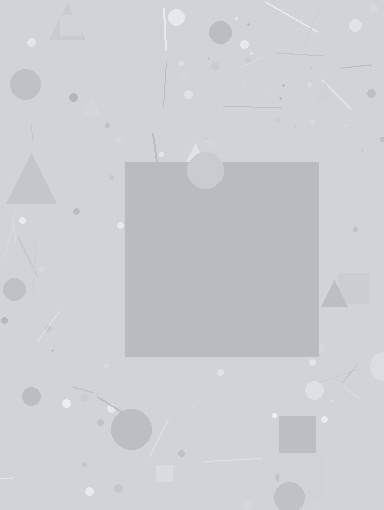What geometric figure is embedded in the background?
A square is embedded in the background.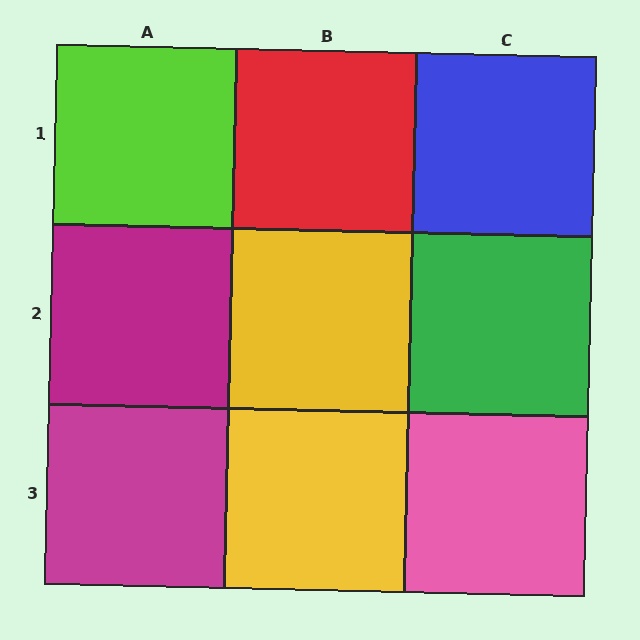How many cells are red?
1 cell is red.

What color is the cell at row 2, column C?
Green.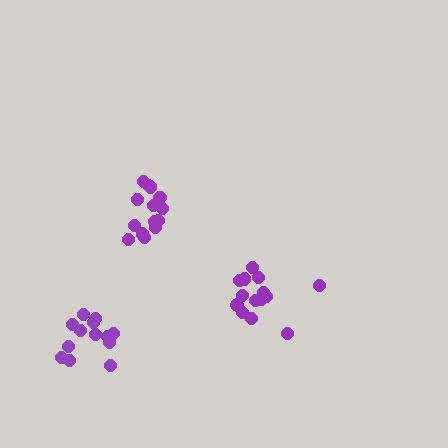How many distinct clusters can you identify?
There are 3 distinct clusters.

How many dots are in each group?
Group 1: 14 dots, Group 2: 14 dots, Group 3: 13 dots (41 total).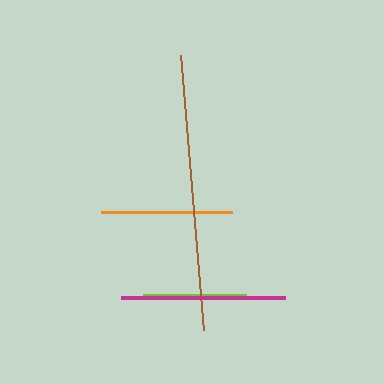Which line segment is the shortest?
The lime line is the shortest at approximately 102 pixels.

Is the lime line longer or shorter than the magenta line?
The magenta line is longer than the lime line.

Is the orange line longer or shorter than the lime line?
The orange line is longer than the lime line.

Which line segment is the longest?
The brown line is the longest at approximately 276 pixels.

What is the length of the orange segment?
The orange segment is approximately 131 pixels long.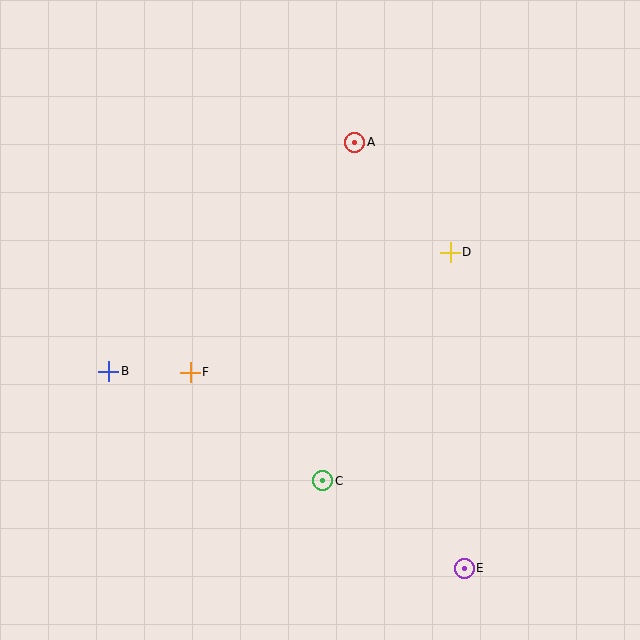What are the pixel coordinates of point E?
Point E is at (464, 568).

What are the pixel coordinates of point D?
Point D is at (450, 252).